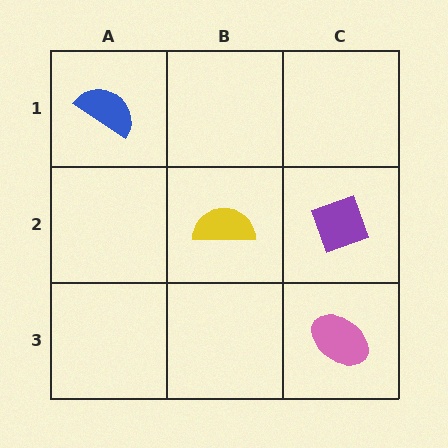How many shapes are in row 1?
1 shape.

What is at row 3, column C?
A pink ellipse.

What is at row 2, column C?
A purple diamond.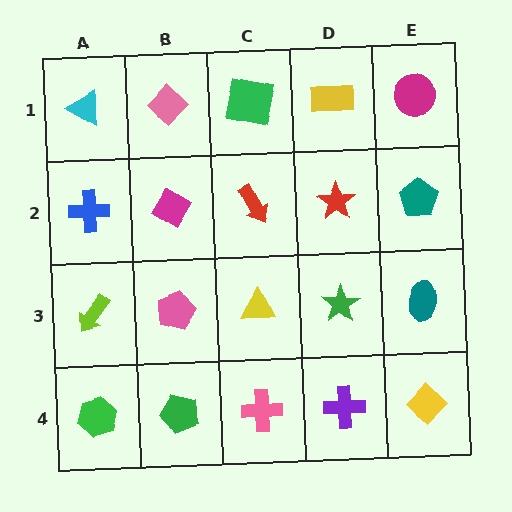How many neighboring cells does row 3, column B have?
4.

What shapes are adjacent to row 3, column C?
A red arrow (row 2, column C), a pink cross (row 4, column C), a pink pentagon (row 3, column B), a green star (row 3, column D).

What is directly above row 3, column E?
A teal pentagon.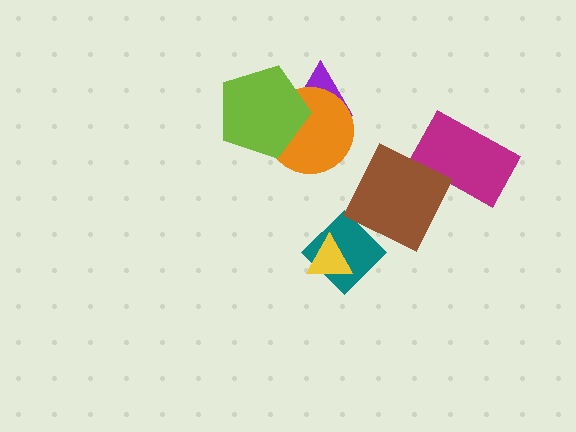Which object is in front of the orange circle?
The lime pentagon is in front of the orange circle.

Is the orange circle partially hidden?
Yes, it is partially covered by another shape.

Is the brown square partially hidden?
No, no other shape covers it.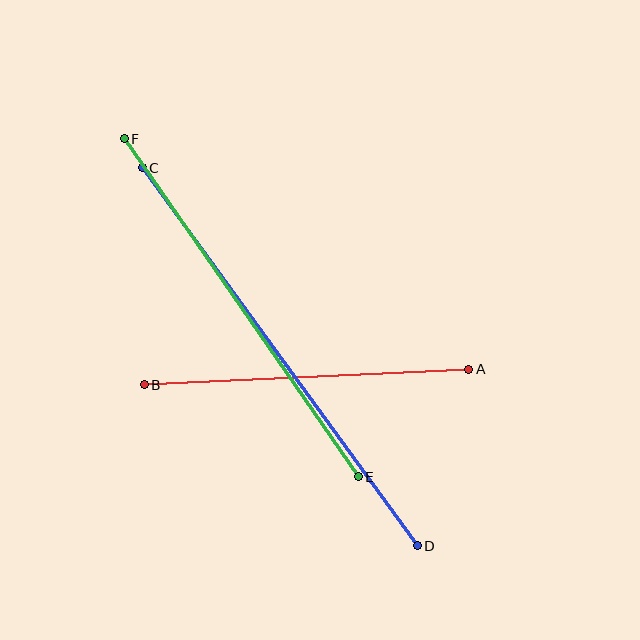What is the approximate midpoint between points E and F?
The midpoint is at approximately (241, 308) pixels.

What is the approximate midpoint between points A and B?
The midpoint is at approximately (306, 377) pixels.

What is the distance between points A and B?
The distance is approximately 325 pixels.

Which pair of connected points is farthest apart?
Points C and D are farthest apart.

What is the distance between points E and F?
The distance is approximately 411 pixels.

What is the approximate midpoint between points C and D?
The midpoint is at approximately (280, 357) pixels.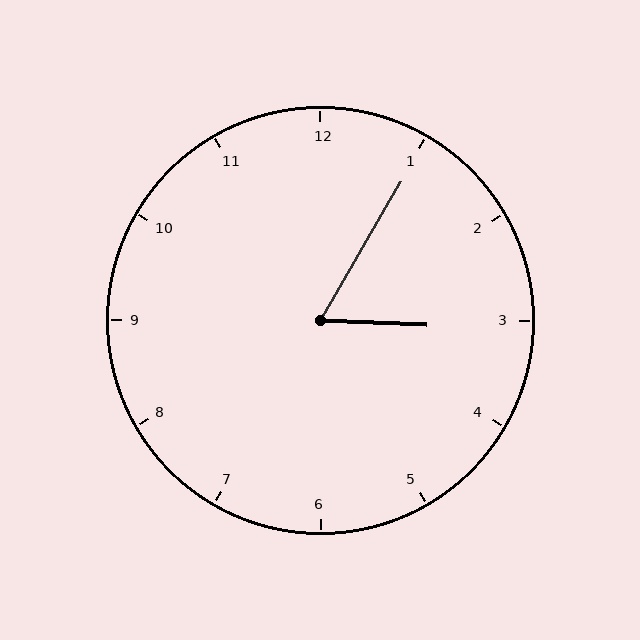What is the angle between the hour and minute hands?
Approximately 62 degrees.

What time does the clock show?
3:05.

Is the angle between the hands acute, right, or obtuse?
It is acute.